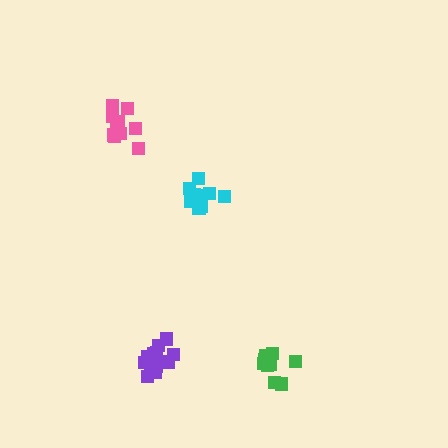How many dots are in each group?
Group 1: 12 dots, Group 2: 13 dots, Group 3: 10 dots, Group 4: 10 dots (45 total).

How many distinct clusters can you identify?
There are 4 distinct clusters.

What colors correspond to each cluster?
The clusters are colored: cyan, purple, green, pink.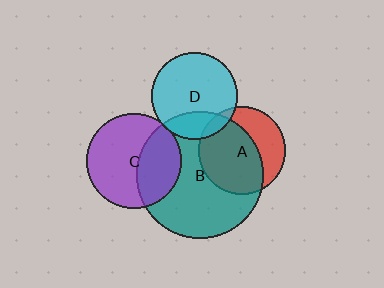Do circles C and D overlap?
Yes.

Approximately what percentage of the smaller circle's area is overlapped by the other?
Approximately 5%.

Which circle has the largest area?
Circle B (teal).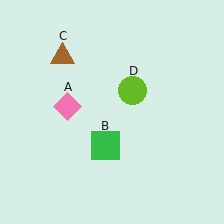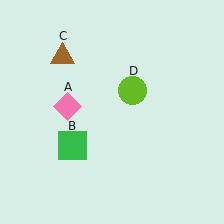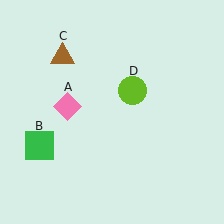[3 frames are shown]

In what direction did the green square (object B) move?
The green square (object B) moved left.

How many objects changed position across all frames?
1 object changed position: green square (object B).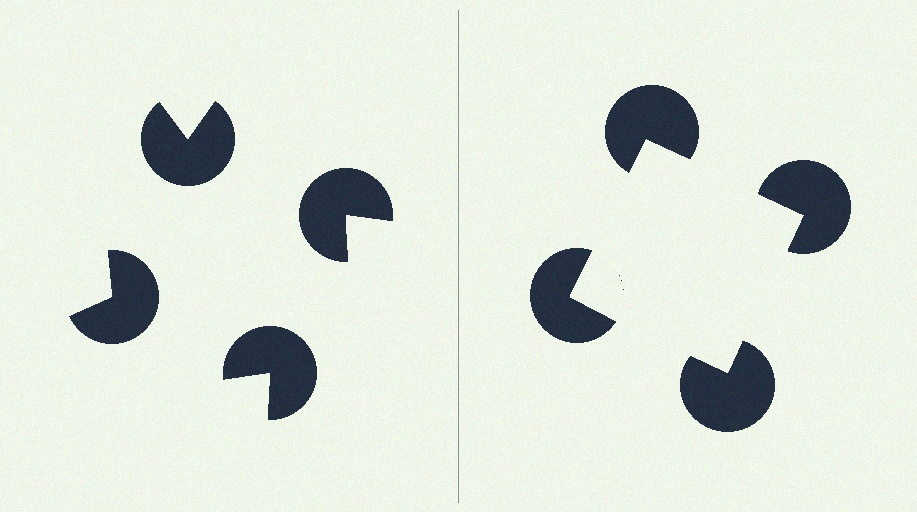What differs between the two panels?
The pac-man discs are positioned identically on both sides; only the wedge orientations differ. On the right they align to a square; on the left they are misaligned.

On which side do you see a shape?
An illusory square appears on the right side. On the left side the wedge cuts are rotated, so no coherent shape forms.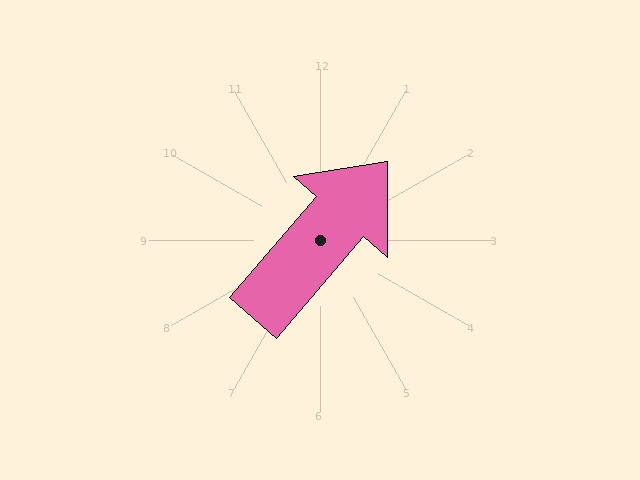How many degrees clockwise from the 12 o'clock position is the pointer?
Approximately 41 degrees.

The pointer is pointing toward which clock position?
Roughly 1 o'clock.